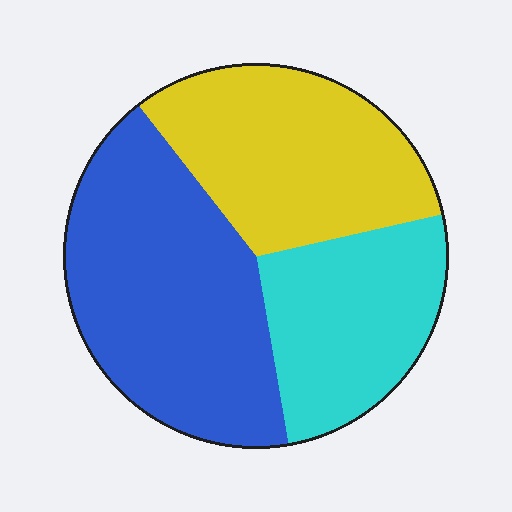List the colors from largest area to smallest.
From largest to smallest: blue, yellow, cyan.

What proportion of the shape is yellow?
Yellow takes up between a quarter and a half of the shape.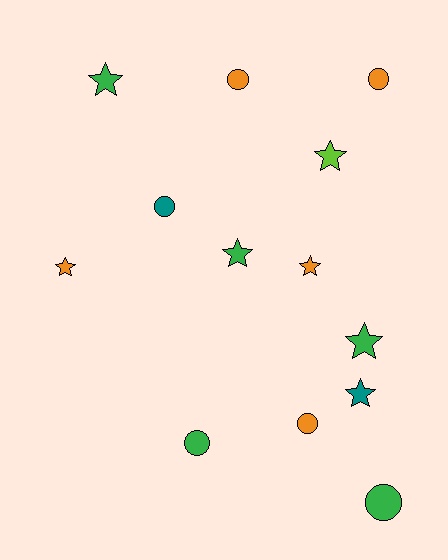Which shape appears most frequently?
Star, with 7 objects.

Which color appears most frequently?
Green, with 5 objects.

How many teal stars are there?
There is 1 teal star.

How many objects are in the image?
There are 13 objects.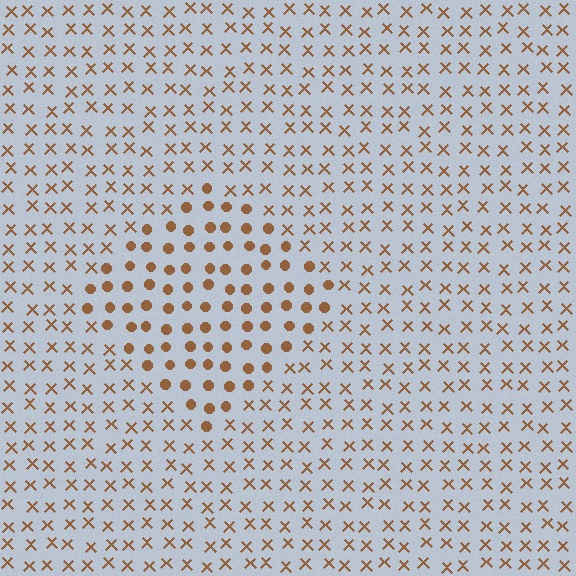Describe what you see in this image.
The image is filled with small brown elements arranged in a uniform grid. A diamond-shaped region contains circles, while the surrounding area contains X marks. The boundary is defined purely by the change in element shape.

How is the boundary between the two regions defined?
The boundary is defined by a change in element shape: circles inside vs. X marks outside. All elements share the same color and spacing.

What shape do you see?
I see a diamond.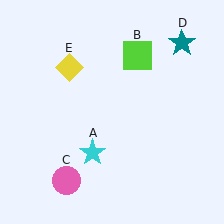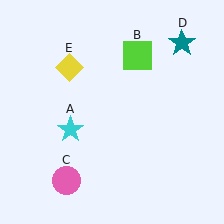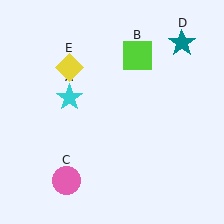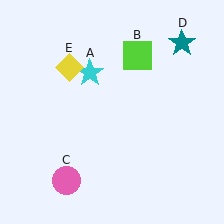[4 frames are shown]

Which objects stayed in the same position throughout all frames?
Lime square (object B) and pink circle (object C) and teal star (object D) and yellow diamond (object E) remained stationary.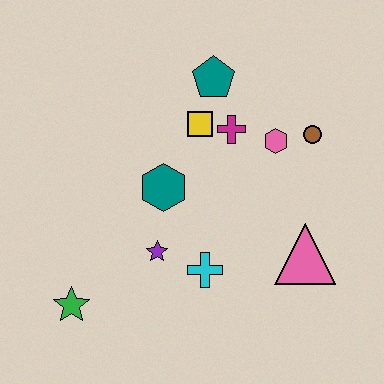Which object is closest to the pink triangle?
The cyan cross is closest to the pink triangle.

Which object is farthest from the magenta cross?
The green star is farthest from the magenta cross.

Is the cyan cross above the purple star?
No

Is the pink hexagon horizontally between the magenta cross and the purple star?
No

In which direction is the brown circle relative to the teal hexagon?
The brown circle is to the right of the teal hexagon.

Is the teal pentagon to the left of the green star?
No